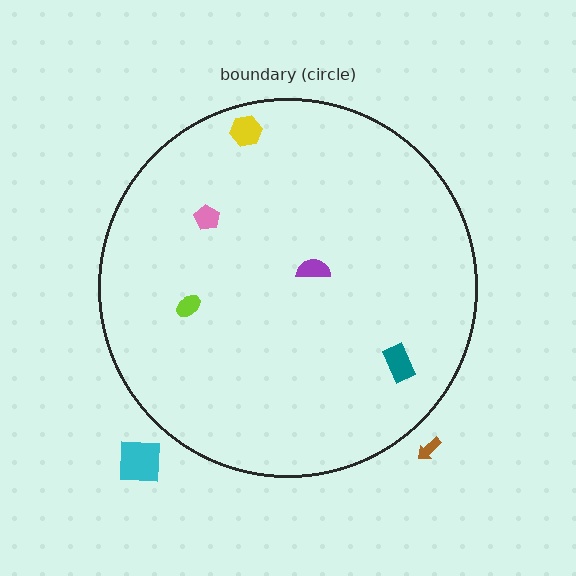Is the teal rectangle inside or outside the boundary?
Inside.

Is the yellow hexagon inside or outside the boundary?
Inside.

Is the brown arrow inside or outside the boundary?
Outside.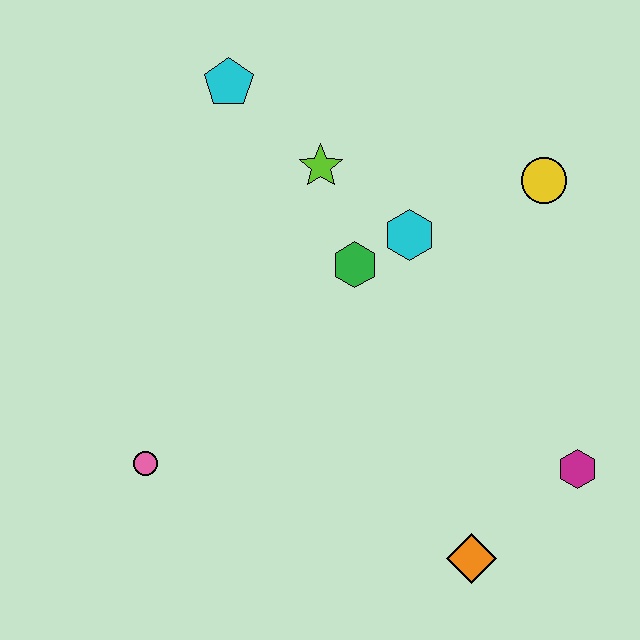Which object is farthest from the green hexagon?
The orange diamond is farthest from the green hexagon.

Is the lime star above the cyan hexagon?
Yes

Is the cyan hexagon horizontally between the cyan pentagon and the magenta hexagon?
Yes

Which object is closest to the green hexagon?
The cyan hexagon is closest to the green hexagon.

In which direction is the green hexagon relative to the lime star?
The green hexagon is below the lime star.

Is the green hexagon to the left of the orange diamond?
Yes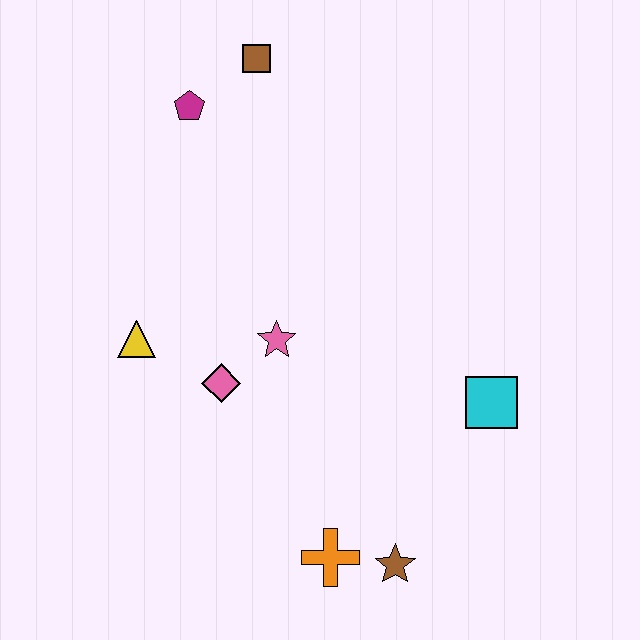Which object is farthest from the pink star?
The brown square is farthest from the pink star.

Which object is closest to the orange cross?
The brown star is closest to the orange cross.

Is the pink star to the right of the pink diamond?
Yes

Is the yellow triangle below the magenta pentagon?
Yes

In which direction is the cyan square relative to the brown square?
The cyan square is below the brown square.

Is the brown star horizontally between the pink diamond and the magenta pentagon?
No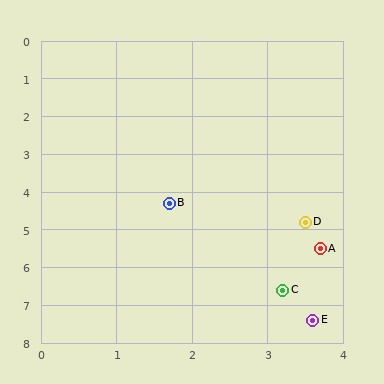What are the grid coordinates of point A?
Point A is at approximately (3.7, 5.5).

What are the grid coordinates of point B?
Point B is at approximately (1.7, 4.3).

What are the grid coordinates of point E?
Point E is at approximately (3.6, 7.4).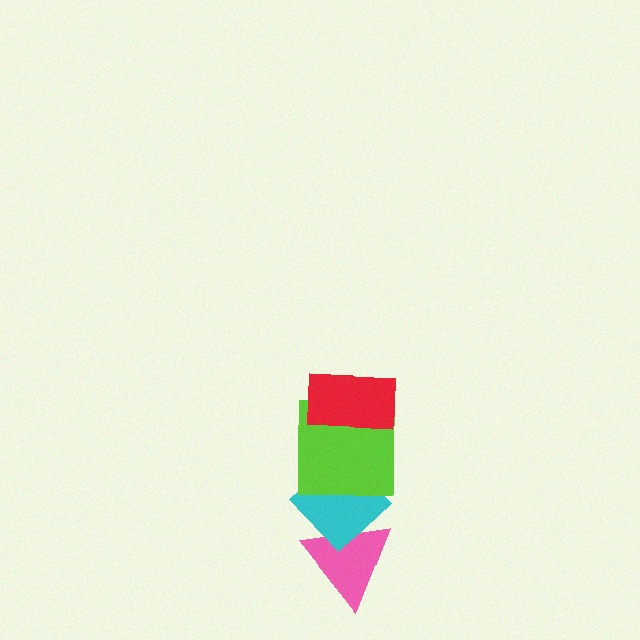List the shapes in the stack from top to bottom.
From top to bottom: the red rectangle, the lime square, the cyan diamond, the pink triangle.